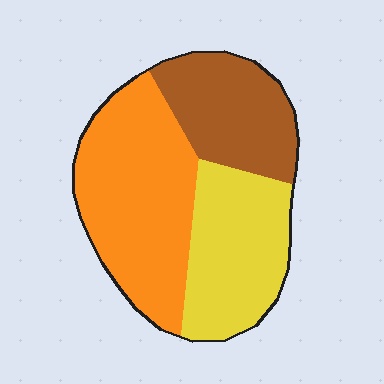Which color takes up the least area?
Brown, at roughly 25%.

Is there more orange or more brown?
Orange.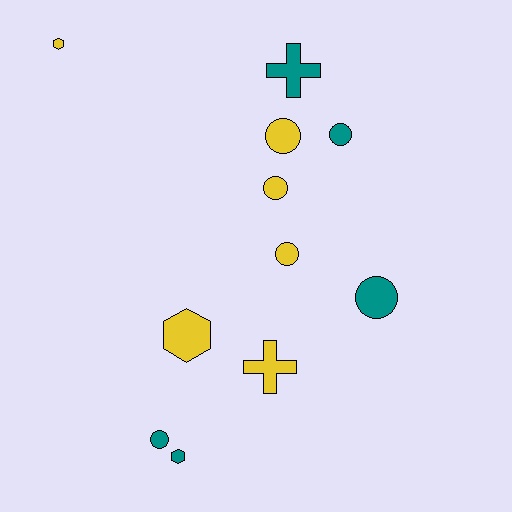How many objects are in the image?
There are 11 objects.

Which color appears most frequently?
Yellow, with 6 objects.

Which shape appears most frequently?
Circle, with 6 objects.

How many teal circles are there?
There are 3 teal circles.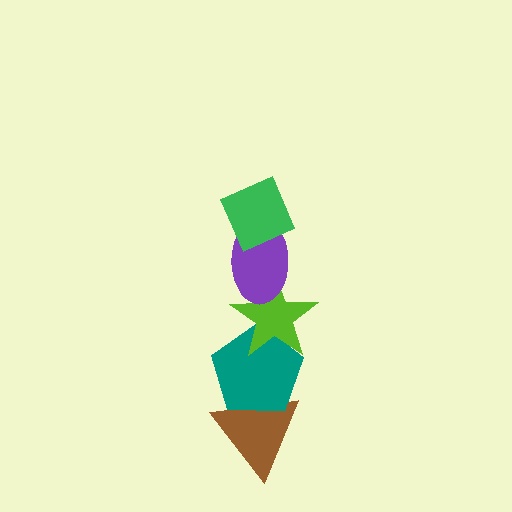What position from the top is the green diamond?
The green diamond is 1st from the top.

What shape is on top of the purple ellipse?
The green diamond is on top of the purple ellipse.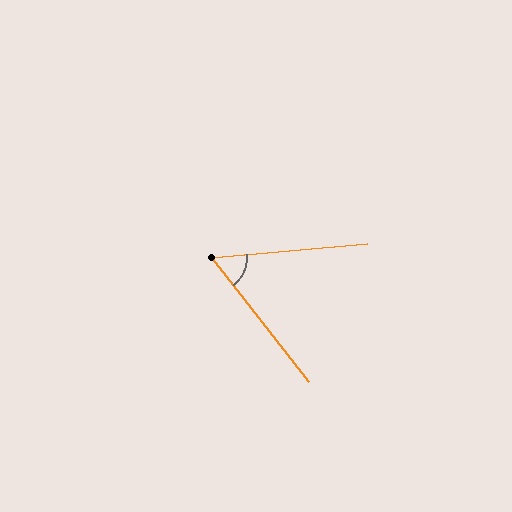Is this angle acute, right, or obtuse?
It is acute.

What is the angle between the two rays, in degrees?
Approximately 57 degrees.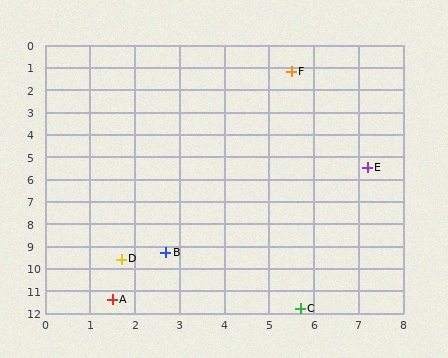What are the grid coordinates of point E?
Point E is at approximately (7.2, 5.5).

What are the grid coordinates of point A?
Point A is at approximately (1.5, 11.4).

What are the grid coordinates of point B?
Point B is at approximately (2.7, 9.3).